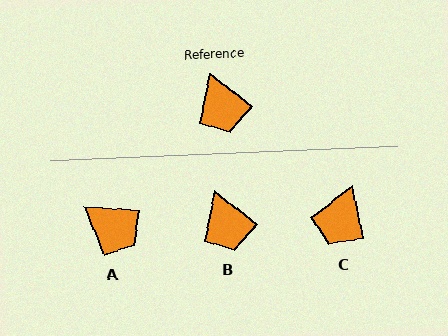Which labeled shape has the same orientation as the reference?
B.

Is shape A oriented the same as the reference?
No, it is off by about 34 degrees.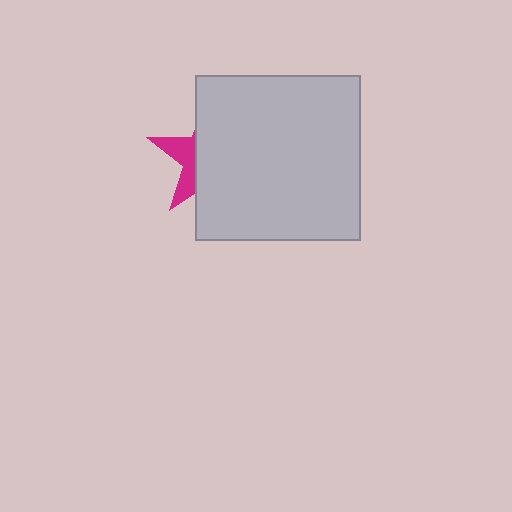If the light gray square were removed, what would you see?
You would see the complete magenta star.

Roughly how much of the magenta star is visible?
A small part of it is visible (roughly 30%).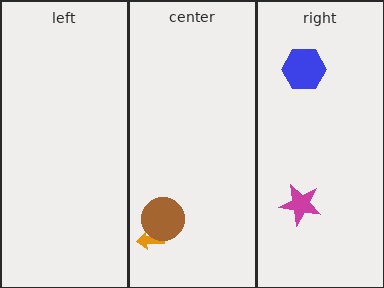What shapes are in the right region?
The magenta star, the blue hexagon.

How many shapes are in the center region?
2.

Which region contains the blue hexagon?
The right region.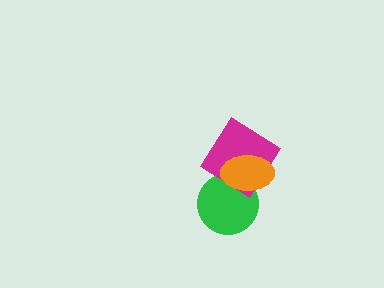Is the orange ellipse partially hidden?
No, no other shape covers it.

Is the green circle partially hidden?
Yes, it is partially covered by another shape.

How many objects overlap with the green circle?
2 objects overlap with the green circle.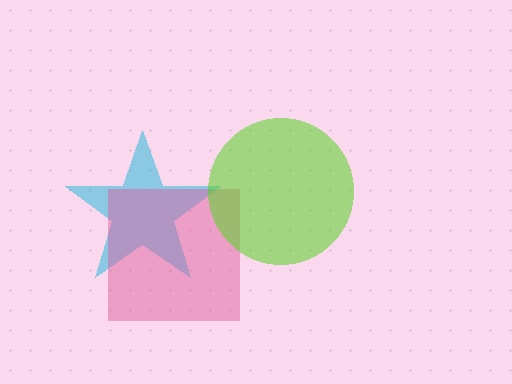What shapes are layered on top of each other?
The layered shapes are: a cyan star, a pink square, a lime circle.